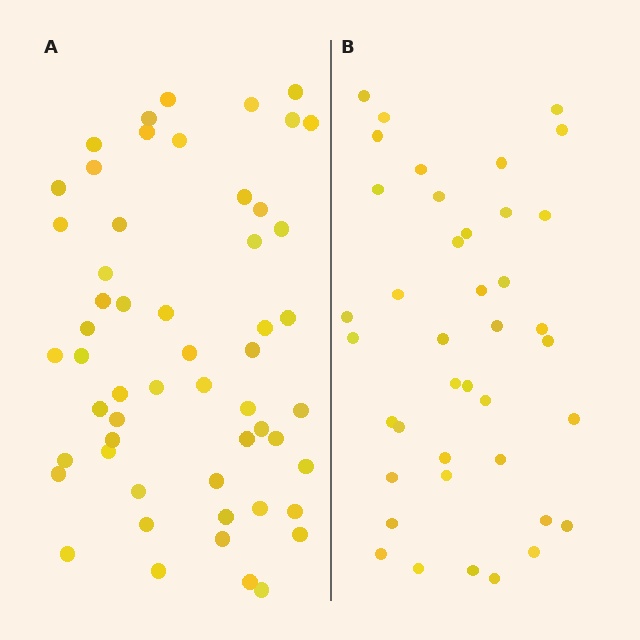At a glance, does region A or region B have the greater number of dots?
Region A (the left region) has more dots.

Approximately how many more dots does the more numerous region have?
Region A has approximately 15 more dots than region B.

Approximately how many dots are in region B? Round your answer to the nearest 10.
About 40 dots.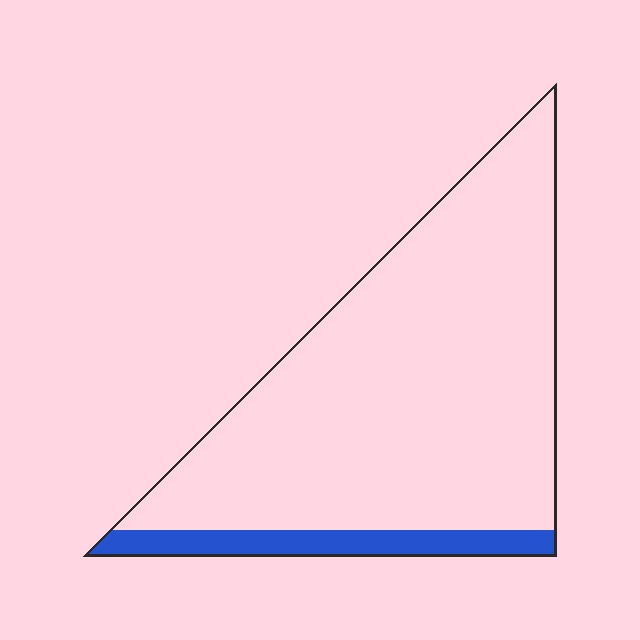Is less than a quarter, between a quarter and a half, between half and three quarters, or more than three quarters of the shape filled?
Less than a quarter.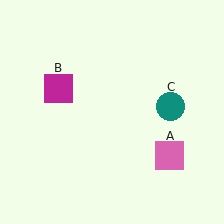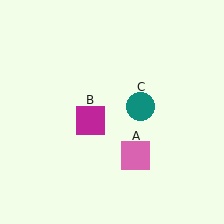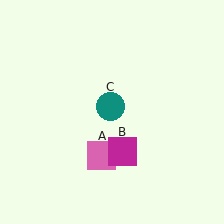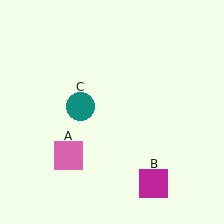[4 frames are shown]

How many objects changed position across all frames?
3 objects changed position: pink square (object A), magenta square (object B), teal circle (object C).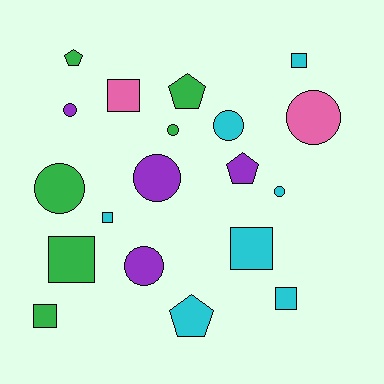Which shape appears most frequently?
Circle, with 8 objects.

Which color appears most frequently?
Cyan, with 7 objects.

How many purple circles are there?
There are 3 purple circles.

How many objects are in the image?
There are 19 objects.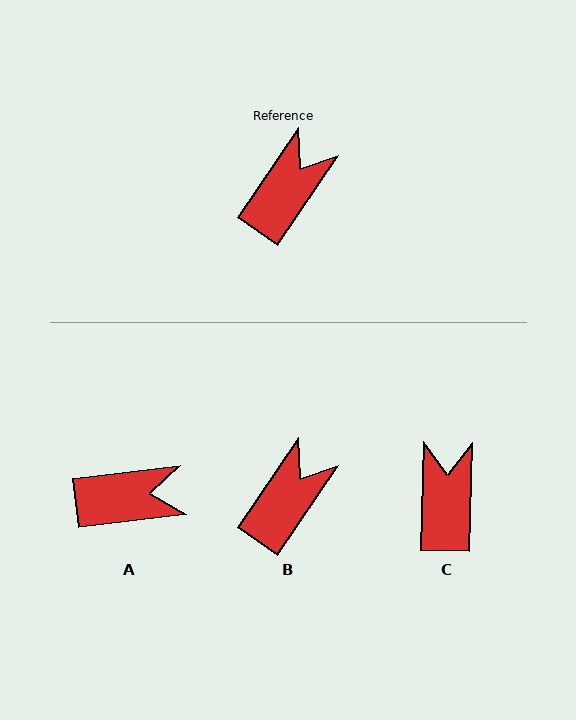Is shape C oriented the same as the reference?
No, it is off by about 33 degrees.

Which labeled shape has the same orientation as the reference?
B.